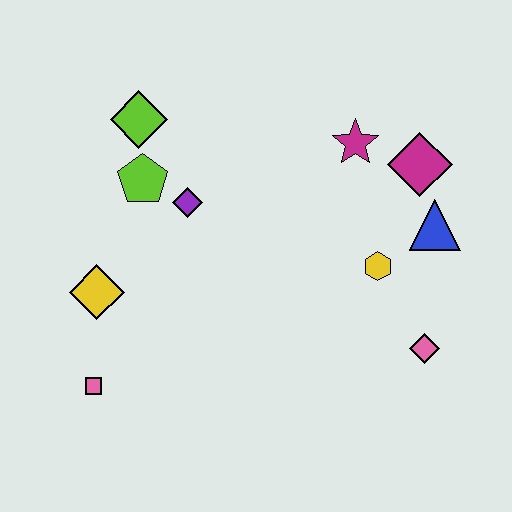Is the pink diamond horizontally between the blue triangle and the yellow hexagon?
Yes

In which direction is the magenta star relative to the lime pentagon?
The magenta star is to the right of the lime pentagon.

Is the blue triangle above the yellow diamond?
Yes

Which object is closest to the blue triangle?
The magenta diamond is closest to the blue triangle.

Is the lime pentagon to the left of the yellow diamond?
No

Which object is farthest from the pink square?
The magenta diamond is farthest from the pink square.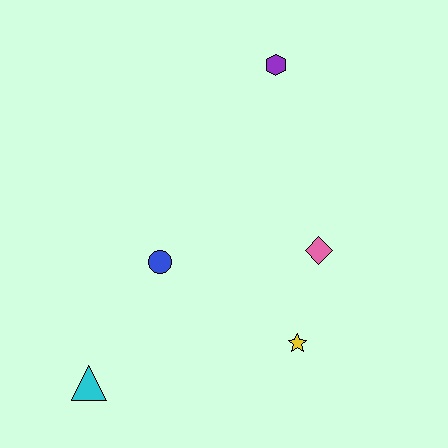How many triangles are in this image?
There is 1 triangle.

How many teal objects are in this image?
There are no teal objects.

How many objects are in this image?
There are 5 objects.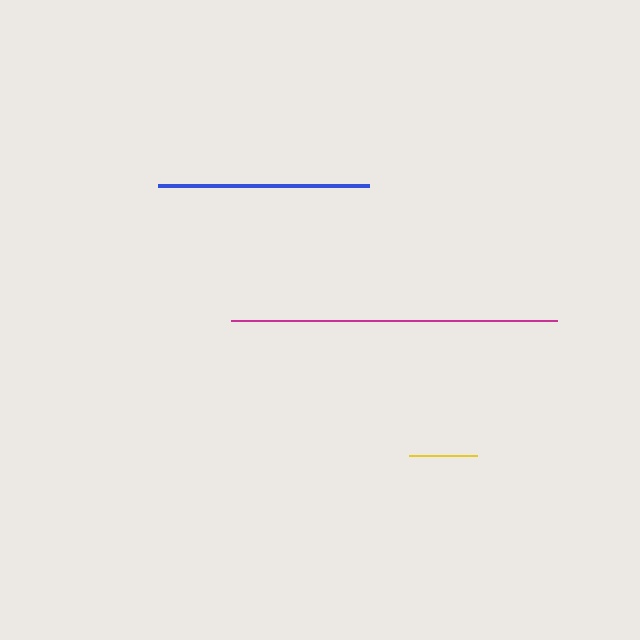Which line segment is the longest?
The magenta line is the longest at approximately 326 pixels.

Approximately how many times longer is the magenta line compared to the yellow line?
The magenta line is approximately 4.8 times the length of the yellow line.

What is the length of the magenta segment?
The magenta segment is approximately 326 pixels long.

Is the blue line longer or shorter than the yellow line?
The blue line is longer than the yellow line.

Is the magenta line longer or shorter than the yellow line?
The magenta line is longer than the yellow line.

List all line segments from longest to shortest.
From longest to shortest: magenta, blue, yellow.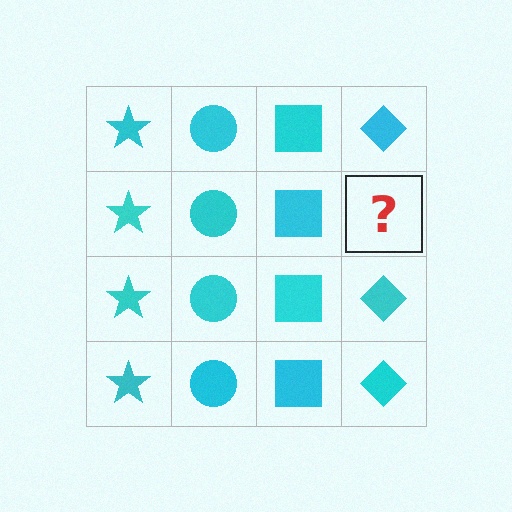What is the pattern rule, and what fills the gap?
The rule is that each column has a consistent shape. The gap should be filled with a cyan diamond.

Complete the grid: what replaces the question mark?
The question mark should be replaced with a cyan diamond.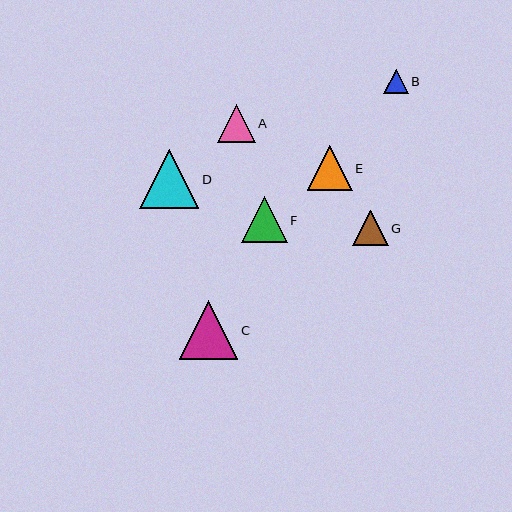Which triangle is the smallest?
Triangle B is the smallest with a size of approximately 24 pixels.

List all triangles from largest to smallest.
From largest to smallest: D, C, F, E, A, G, B.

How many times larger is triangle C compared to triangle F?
Triangle C is approximately 1.3 times the size of triangle F.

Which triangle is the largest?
Triangle D is the largest with a size of approximately 59 pixels.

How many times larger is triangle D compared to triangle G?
Triangle D is approximately 1.7 times the size of triangle G.